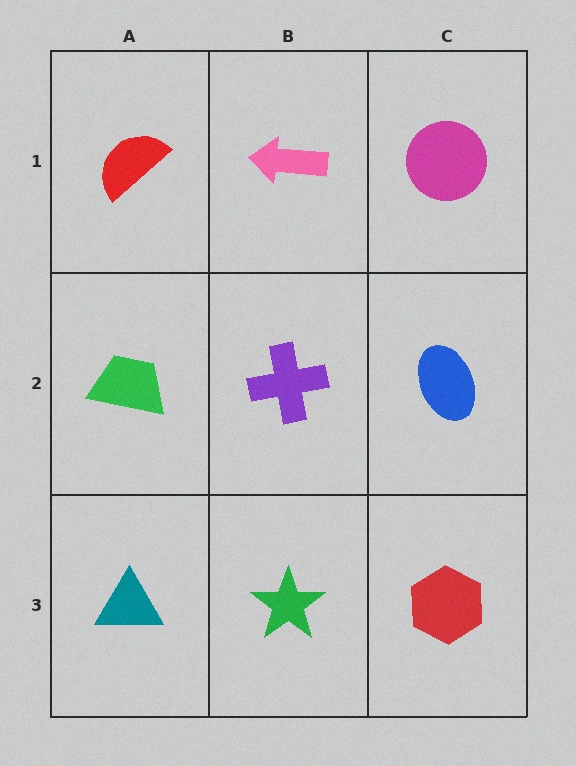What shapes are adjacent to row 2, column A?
A red semicircle (row 1, column A), a teal triangle (row 3, column A), a purple cross (row 2, column B).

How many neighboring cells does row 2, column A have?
3.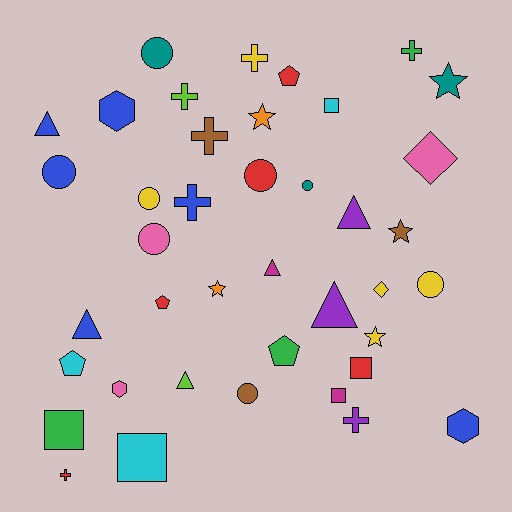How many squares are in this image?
There are 5 squares.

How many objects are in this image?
There are 40 objects.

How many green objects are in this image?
There are 3 green objects.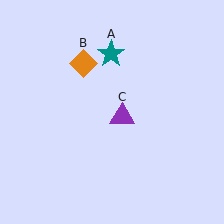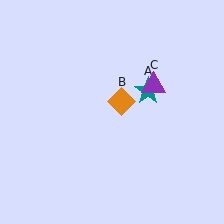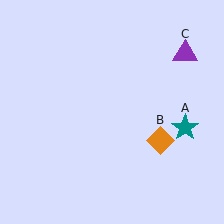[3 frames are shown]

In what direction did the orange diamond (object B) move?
The orange diamond (object B) moved down and to the right.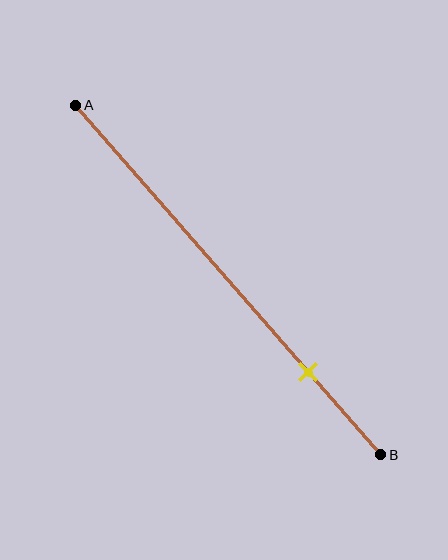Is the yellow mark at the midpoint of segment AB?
No, the mark is at about 75% from A, not at the 50% midpoint.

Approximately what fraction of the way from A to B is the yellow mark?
The yellow mark is approximately 75% of the way from A to B.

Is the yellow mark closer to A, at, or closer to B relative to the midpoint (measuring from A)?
The yellow mark is closer to point B than the midpoint of segment AB.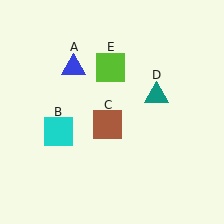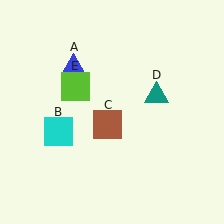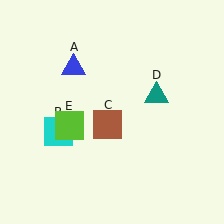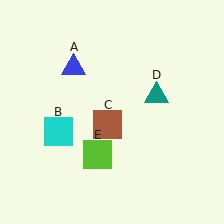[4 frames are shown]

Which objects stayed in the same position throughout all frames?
Blue triangle (object A) and cyan square (object B) and brown square (object C) and teal triangle (object D) remained stationary.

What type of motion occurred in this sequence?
The lime square (object E) rotated counterclockwise around the center of the scene.